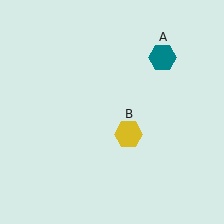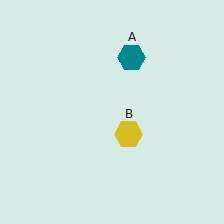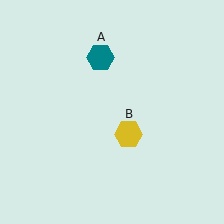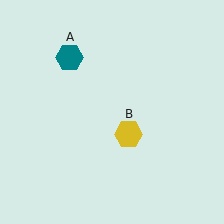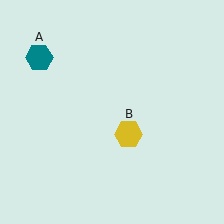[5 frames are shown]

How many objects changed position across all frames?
1 object changed position: teal hexagon (object A).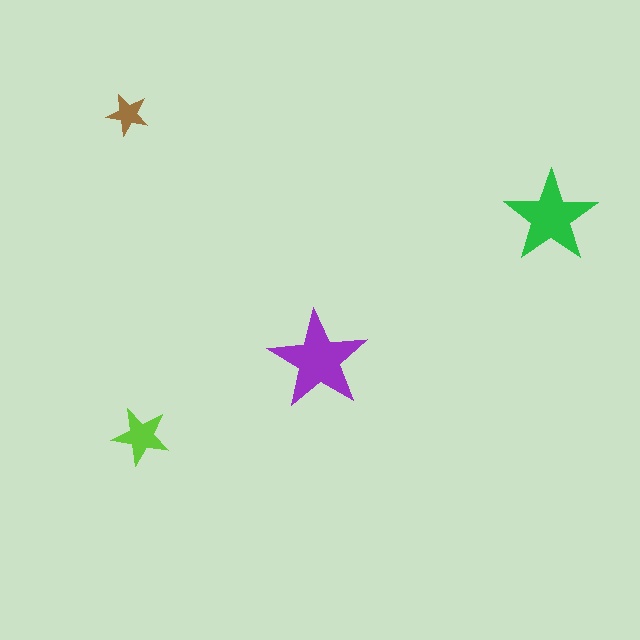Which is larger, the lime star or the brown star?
The lime one.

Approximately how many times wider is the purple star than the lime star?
About 1.5 times wider.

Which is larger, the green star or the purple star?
The purple one.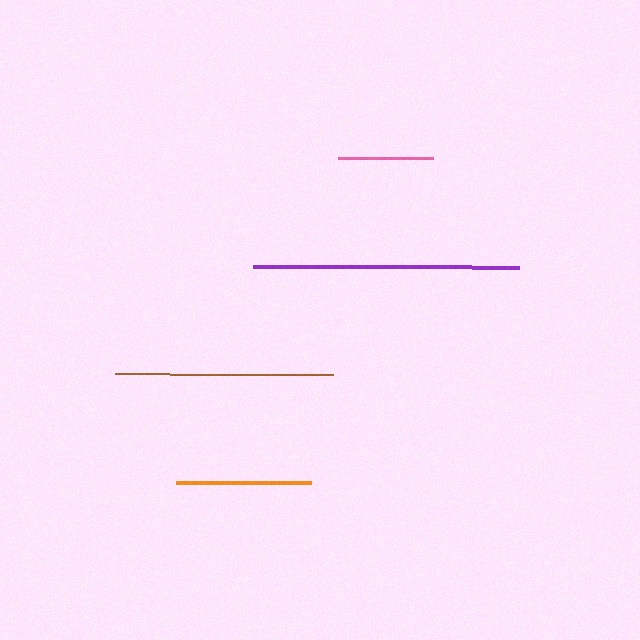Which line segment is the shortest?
The pink line is the shortest at approximately 95 pixels.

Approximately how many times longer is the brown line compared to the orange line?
The brown line is approximately 1.6 times the length of the orange line.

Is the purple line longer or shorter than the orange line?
The purple line is longer than the orange line.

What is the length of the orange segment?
The orange segment is approximately 134 pixels long.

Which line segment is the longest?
The purple line is the longest at approximately 265 pixels.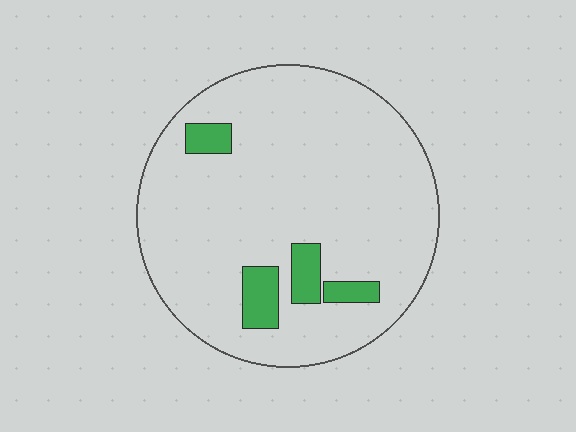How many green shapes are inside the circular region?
4.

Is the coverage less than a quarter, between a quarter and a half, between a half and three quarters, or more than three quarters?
Less than a quarter.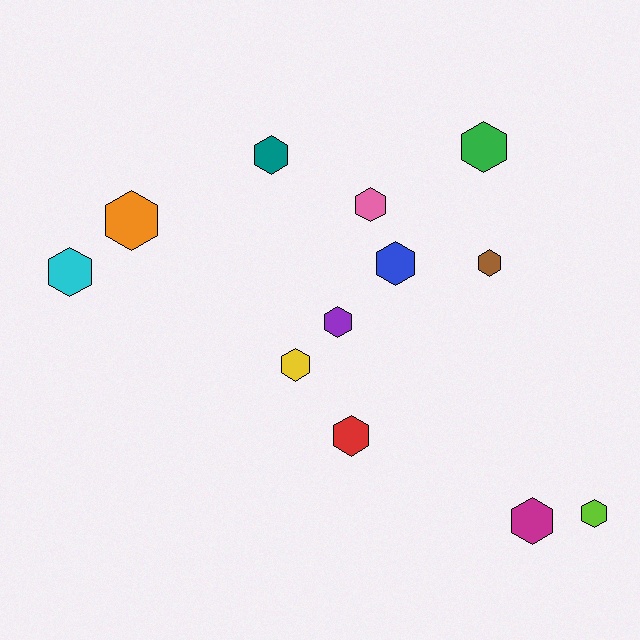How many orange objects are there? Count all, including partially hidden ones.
There is 1 orange object.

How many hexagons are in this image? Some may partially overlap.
There are 12 hexagons.